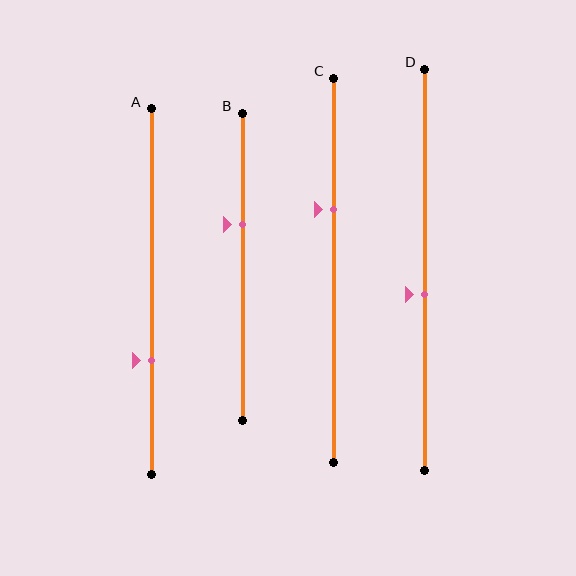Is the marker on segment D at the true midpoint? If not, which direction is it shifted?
No, the marker on segment D is shifted downward by about 6% of the segment length.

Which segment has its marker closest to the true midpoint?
Segment D has its marker closest to the true midpoint.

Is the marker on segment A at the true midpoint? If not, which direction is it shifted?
No, the marker on segment A is shifted downward by about 19% of the segment length.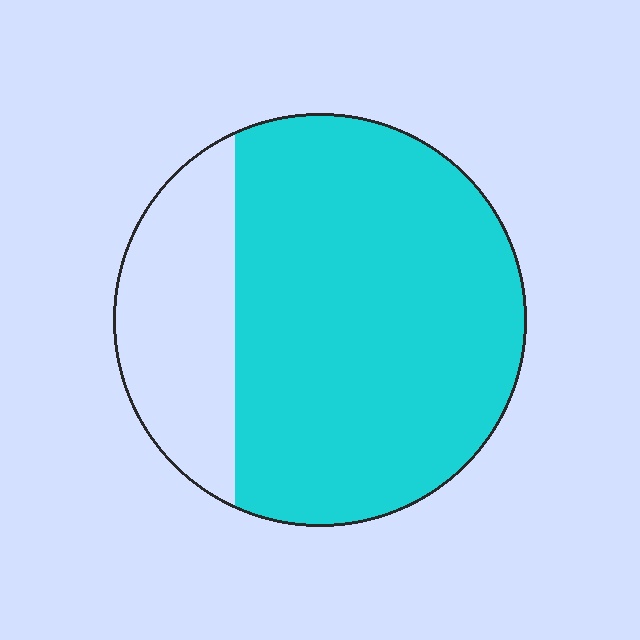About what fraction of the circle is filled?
About three quarters (3/4).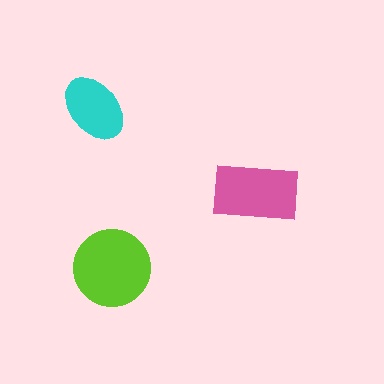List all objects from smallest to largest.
The cyan ellipse, the pink rectangle, the lime circle.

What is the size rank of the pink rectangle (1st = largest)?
2nd.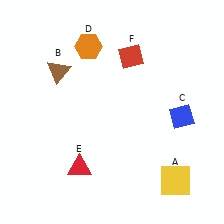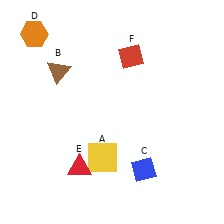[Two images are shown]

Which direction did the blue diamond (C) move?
The blue diamond (C) moved down.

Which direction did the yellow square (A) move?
The yellow square (A) moved left.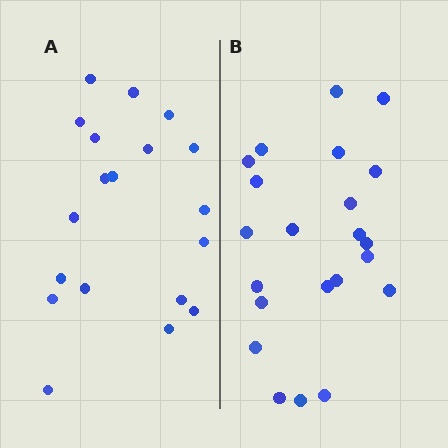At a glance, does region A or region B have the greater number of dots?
Region B (the right region) has more dots.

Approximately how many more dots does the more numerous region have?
Region B has just a few more — roughly 2 or 3 more dots than region A.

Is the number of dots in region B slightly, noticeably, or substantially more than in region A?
Region B has only slightly more — the two regions are fairly close. The ratio is roughly 1.2 to 1.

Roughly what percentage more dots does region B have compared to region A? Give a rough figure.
About 15% more.